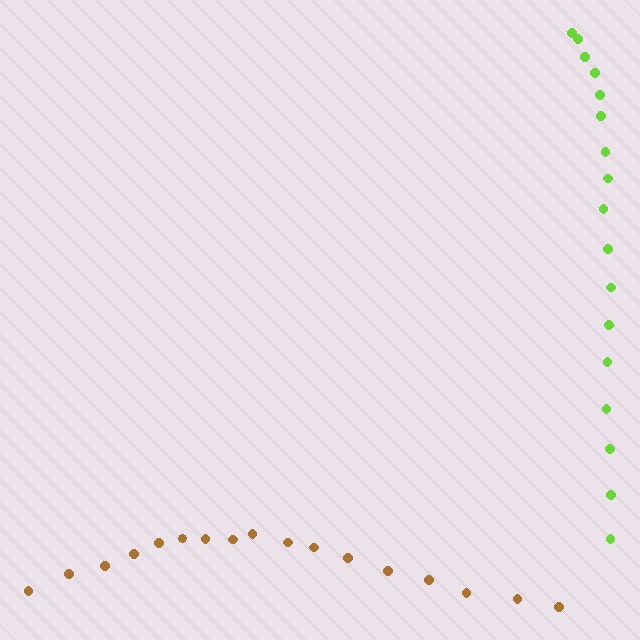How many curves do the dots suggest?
There are 2 distinct paths.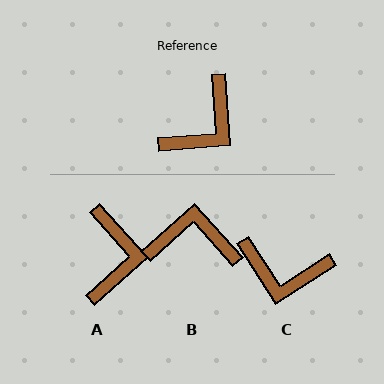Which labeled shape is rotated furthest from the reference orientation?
B, about 128 degrees away.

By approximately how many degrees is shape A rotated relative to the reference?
Approximately 38 degrees counter-clockwise.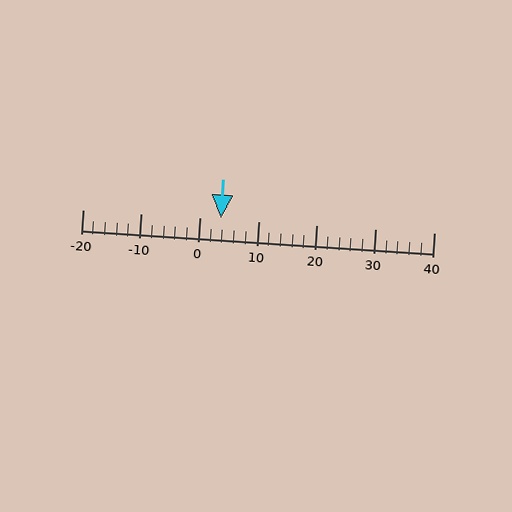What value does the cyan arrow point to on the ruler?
The cyan arrow points to approximately 4.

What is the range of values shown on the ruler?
The ruler shows values from -20 to 40.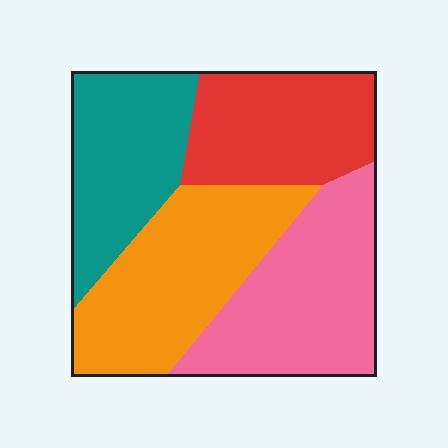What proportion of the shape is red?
Red covers roughly 20% of the shape.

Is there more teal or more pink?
Pink.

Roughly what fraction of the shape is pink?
Pink covers 28% of the shape.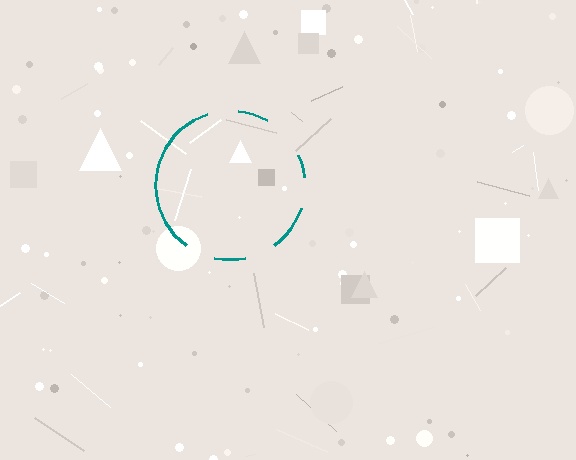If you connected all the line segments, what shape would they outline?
They would outline a circle.